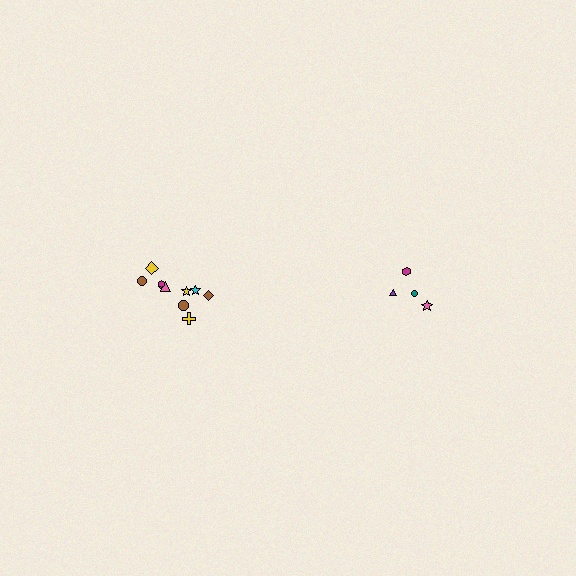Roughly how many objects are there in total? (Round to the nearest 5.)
Roughly 15 objects in total.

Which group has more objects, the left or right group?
The left group.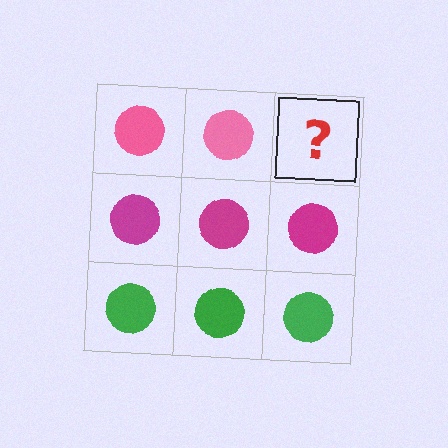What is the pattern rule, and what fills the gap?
The rule is that each row has a consistent color. The gap should be filled with a pink circle.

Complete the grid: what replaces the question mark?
The question mark should be replaced with a pink circle.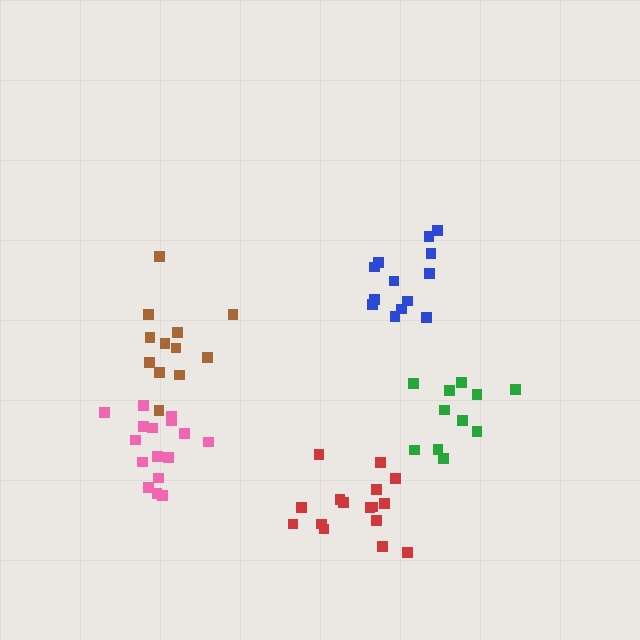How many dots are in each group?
Group 1: 11 dots, Group 2: 16 dots, Group 3: 13 dots, Group 4: 16 dots, Group 5: 12 dots (68 total).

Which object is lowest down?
The red cluster is bottommost.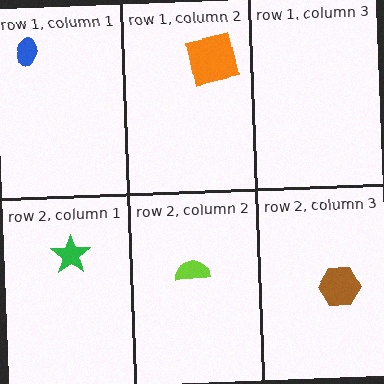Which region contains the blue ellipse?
The row 1, column 1 region.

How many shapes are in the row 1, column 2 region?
1.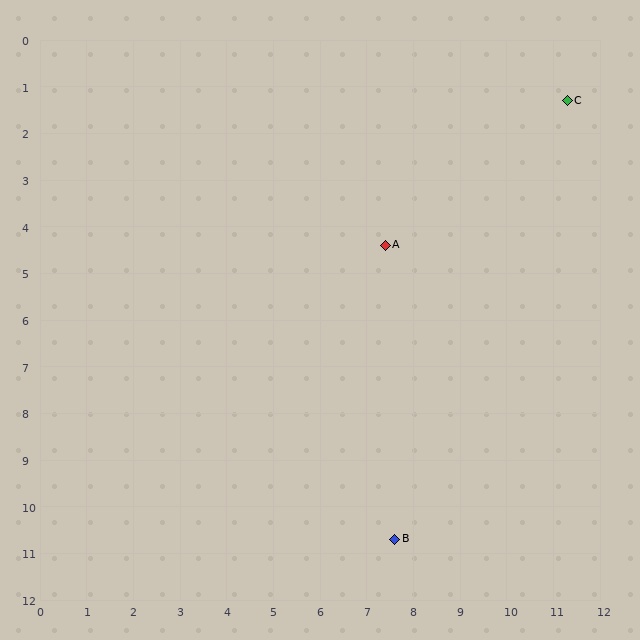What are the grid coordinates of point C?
Point C is at approximately (11.3, 1.3).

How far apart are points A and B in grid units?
Points A and B are about 6.3 grid units apart.